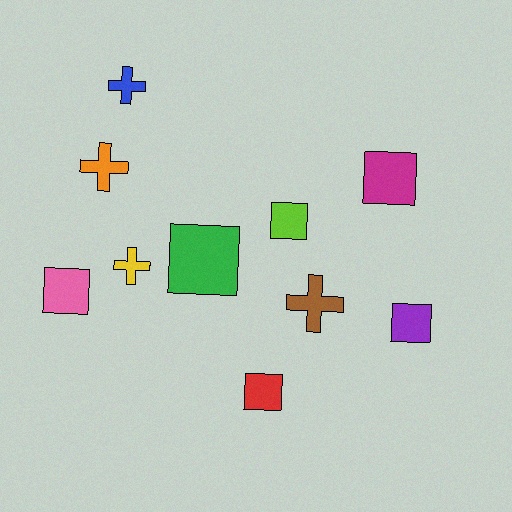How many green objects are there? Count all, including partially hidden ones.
There is 1 green object.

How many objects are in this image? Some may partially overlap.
There are 10 objects.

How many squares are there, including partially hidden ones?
There are 6 squares.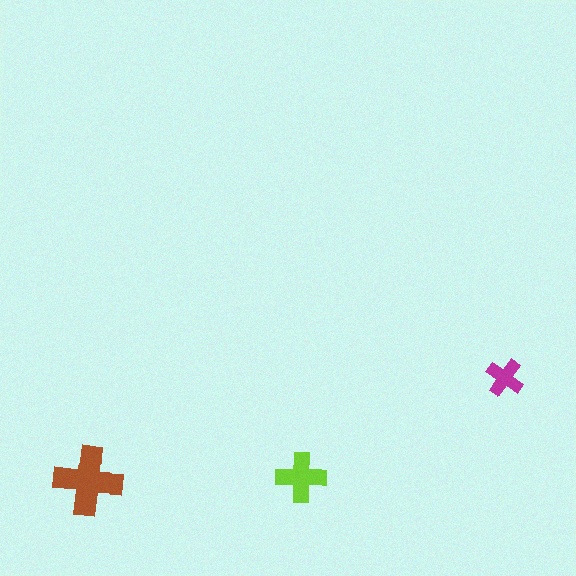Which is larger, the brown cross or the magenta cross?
The brown one.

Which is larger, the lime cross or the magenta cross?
The lime one.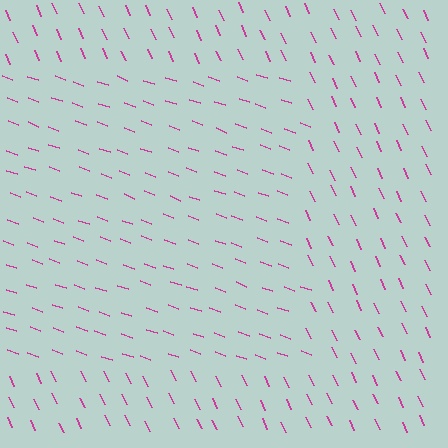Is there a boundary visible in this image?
Yes, there is a texture boundary formed by a change in line orientation.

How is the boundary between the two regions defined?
The boundary is defined purely by a change in line orientation (approximately 45 degrees difference). All lines are the same color and thickness.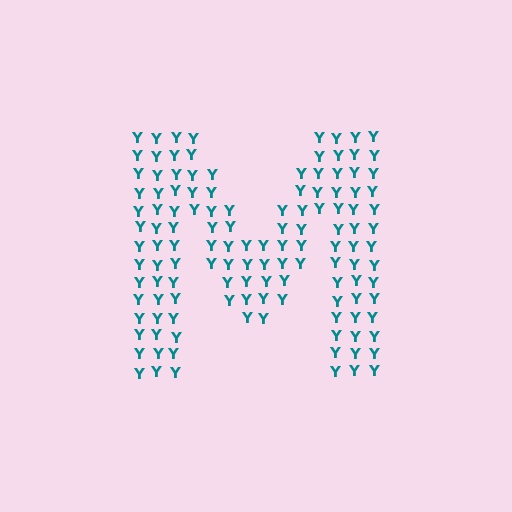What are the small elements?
The small elements are letter Y's.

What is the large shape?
The large shape is the letter M.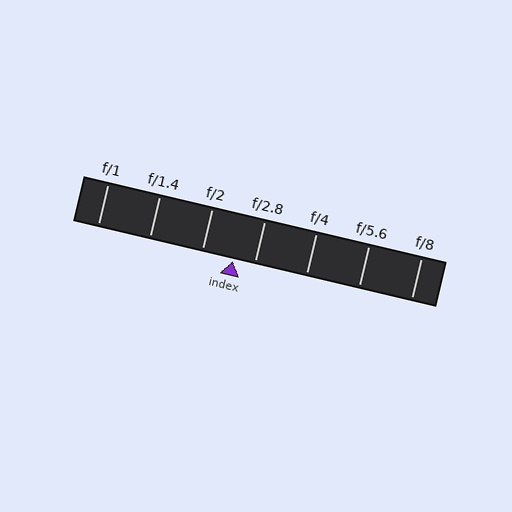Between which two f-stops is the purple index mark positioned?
The index mark is between f/2 and f/2.8.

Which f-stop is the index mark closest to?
The index mark is closest to f/2.8.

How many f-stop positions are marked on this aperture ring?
There are 7 f-stop positions marked.